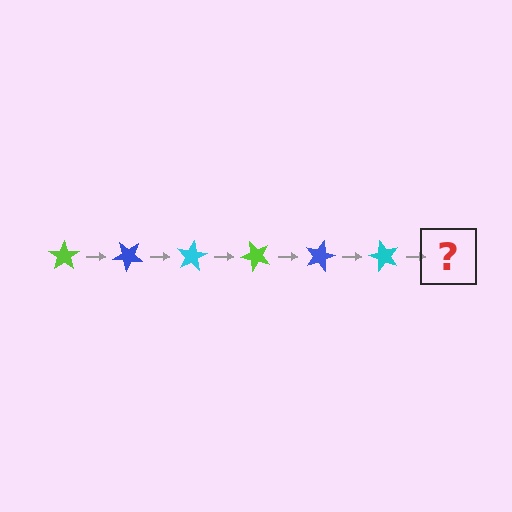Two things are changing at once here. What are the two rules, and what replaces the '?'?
The two rules are that it rotates 40 degrees each step and the color cycles through lime, blue, and cyan. The '?' should be a lime star, rotated 240 degrees from the start.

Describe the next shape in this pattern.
It should be a lime star, rotated 240 degrees from the start.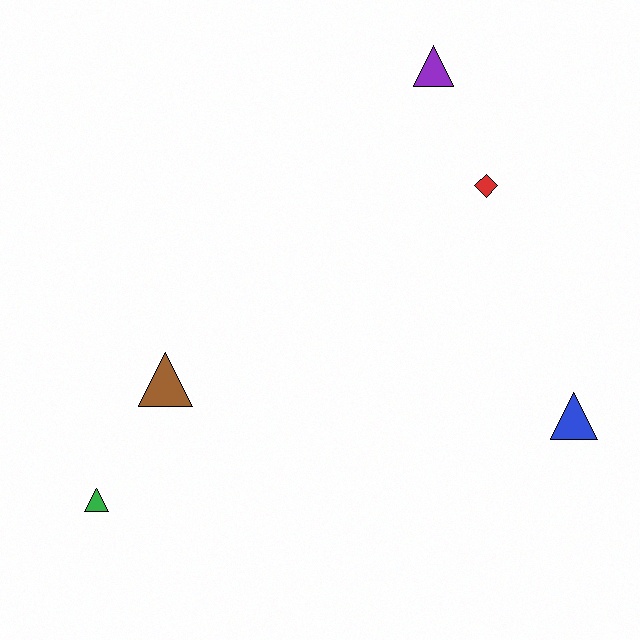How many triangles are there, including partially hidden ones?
There are 4 triangles.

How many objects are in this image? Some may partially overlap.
There are 5 objects.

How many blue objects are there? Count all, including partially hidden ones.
There is 1 blue object.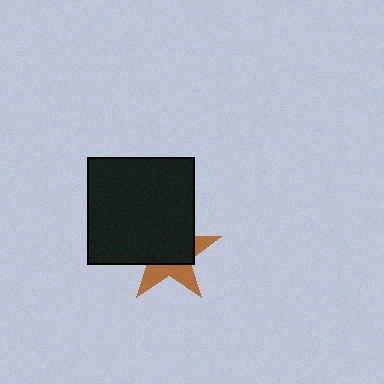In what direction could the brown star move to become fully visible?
The brown star could move toward the lower-right. That would shift it out from behind the black square entirely.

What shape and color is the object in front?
The object in front is a black square.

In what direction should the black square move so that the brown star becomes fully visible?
The black square should move toward the upper-left. That is the shortest direction to clear the overlap and leave the brown star fully visible.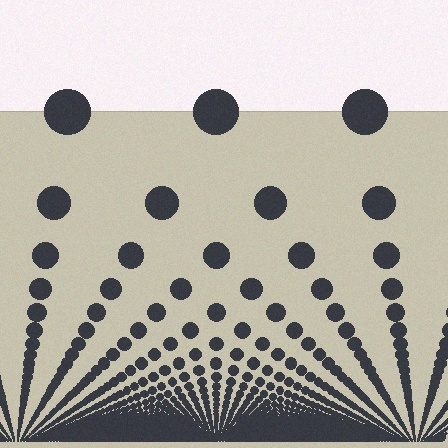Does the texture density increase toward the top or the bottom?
Density increases toward the bottom.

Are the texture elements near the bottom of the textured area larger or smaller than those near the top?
Smaller. The gradient is inverted — elements near the bottom are smaller and denser.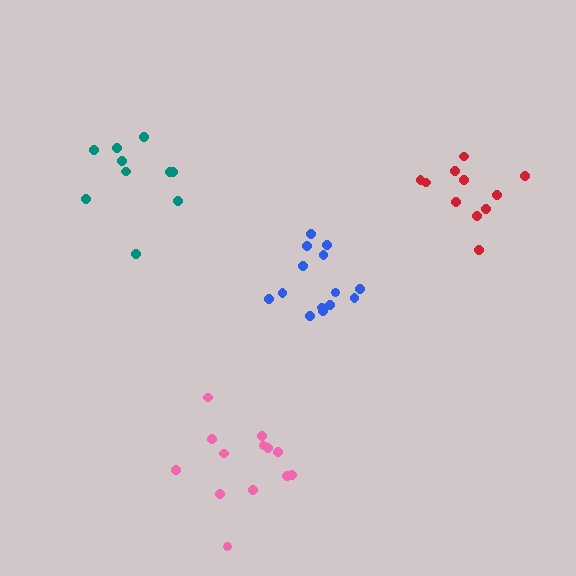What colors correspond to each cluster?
The clusters are colored: blue, red, teal, pink.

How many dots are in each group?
Group 1: 14 dots, Group 2: 11 dots, Group 3: 10 dots, Group 4: 13 dots (48 total).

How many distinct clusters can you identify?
There are 4 distinct clusters.